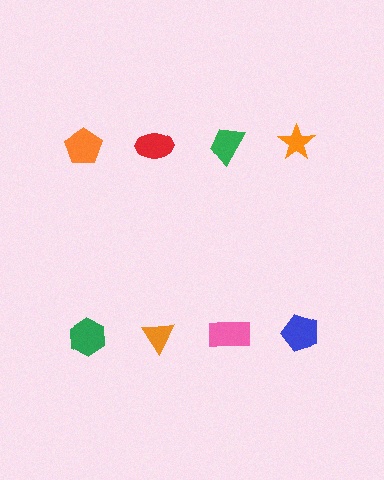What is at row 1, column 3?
A green trapezoid.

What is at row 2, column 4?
A blue pentagon.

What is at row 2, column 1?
A green hexagon.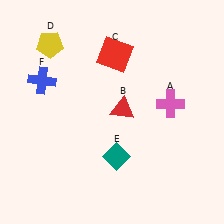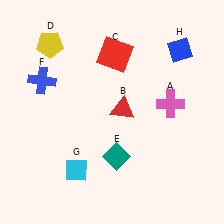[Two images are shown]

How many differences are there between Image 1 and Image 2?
There are 2 differences between the two images.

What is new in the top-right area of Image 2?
A blue diamond (H) was added in the top-right area of Image 2.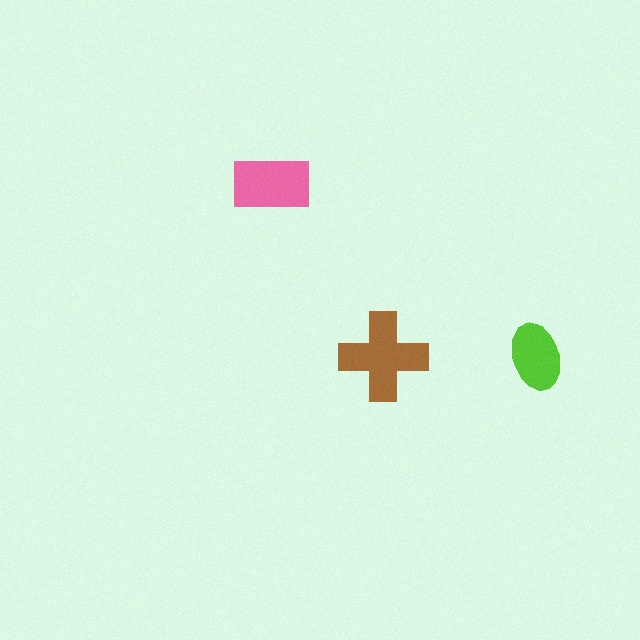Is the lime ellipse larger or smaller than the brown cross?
Smaller.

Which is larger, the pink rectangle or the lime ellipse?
The pink rectangle.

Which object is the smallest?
The lime ellipse.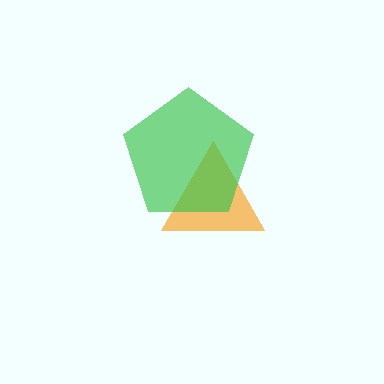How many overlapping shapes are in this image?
There are 2 overlapping shapes in the image.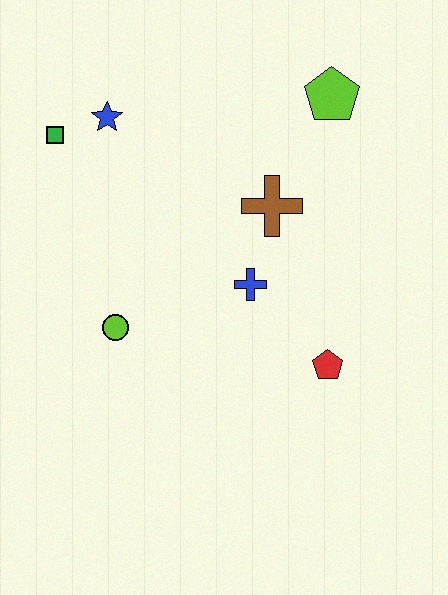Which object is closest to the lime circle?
The blue cross is closest to the lime circle.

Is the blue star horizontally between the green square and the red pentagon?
Yes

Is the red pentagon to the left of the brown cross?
No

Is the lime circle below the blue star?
Yes